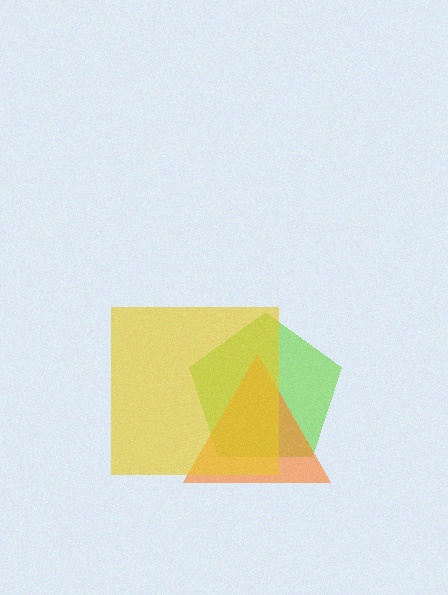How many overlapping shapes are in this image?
There are 3 overlapping shapes in the image.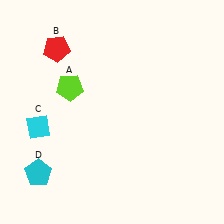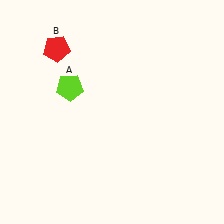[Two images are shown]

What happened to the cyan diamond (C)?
The cyan diamond (C) was removed in Image 2. It was in the bottom-left area of Image 1.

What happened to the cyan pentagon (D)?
The cyan pentagon (D) was removed in Image 2. It was in the bottom-left area of Image 1.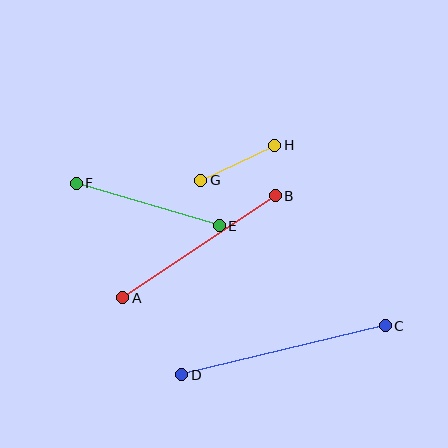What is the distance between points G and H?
The distance is approximately 82 pixels.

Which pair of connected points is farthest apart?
Points C and D are farthest apart.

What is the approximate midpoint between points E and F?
The midpoint is at approximately (148, 205) pixels.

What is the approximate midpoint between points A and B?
The midpoint is at approximately (199, 247) pixels.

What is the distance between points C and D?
The distance is approximately 209 pixels.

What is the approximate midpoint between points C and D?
The midpoint is at approximately (283, 350) pixels.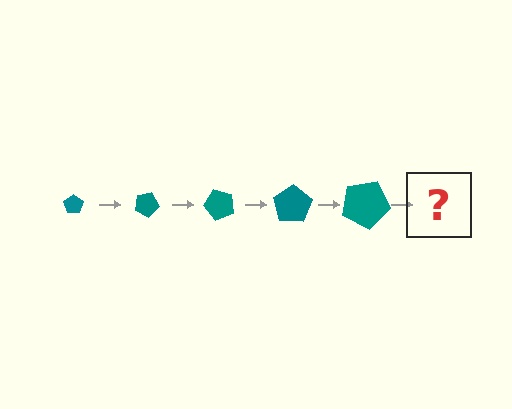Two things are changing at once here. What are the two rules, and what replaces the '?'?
The two rules are that the pentagon grows larger each step and it rotates 25 degrees each step. The '?' should be a pentagon, larger than the previous one and rotated 125 degrees from the start.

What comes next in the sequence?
The next element should be a pentagon, larger than the previous one and rotated 125 degrees from the start.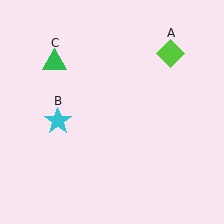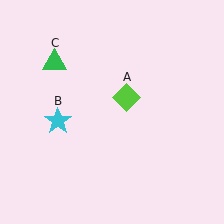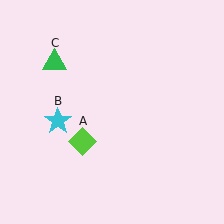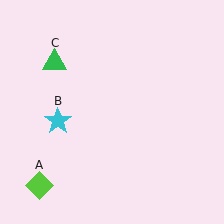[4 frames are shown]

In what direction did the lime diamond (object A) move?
The lime diamond (object A) moved down and to the left.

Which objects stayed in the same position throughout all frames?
Cyan star (object B) and green triangle (object C) remained stationary.